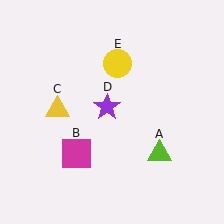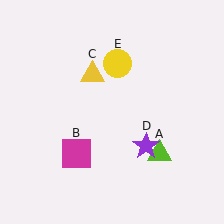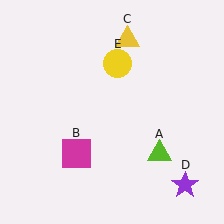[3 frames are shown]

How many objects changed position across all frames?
2 objects changed position: yellow triangle (object C), purple star (object D).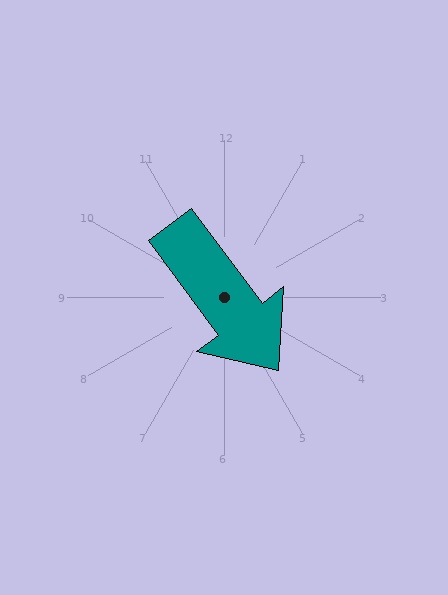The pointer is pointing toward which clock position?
Roughly 5 o'clock.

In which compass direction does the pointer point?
Southeast.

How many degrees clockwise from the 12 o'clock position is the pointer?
Approximately 143 degrees.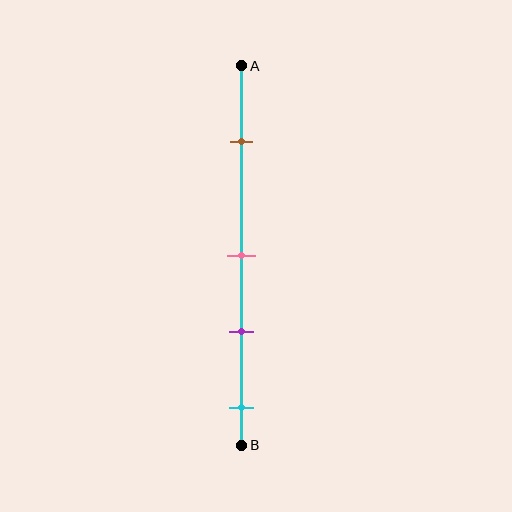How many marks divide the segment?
There are 4 marks dividing the segment.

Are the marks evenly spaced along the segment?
No, the marks are not evenly spaced.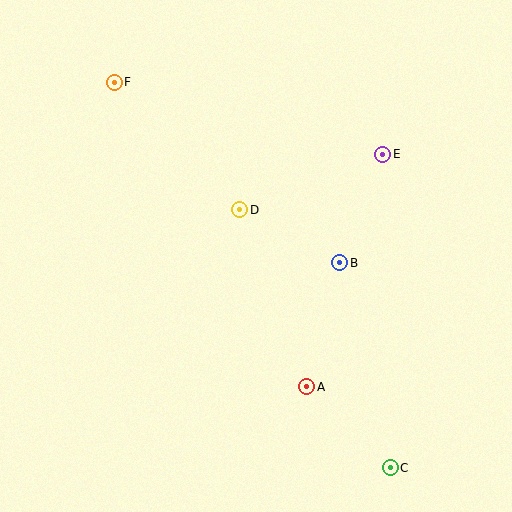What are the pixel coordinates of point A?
Point A is at (307, 387).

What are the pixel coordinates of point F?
Point F is at (114, 82).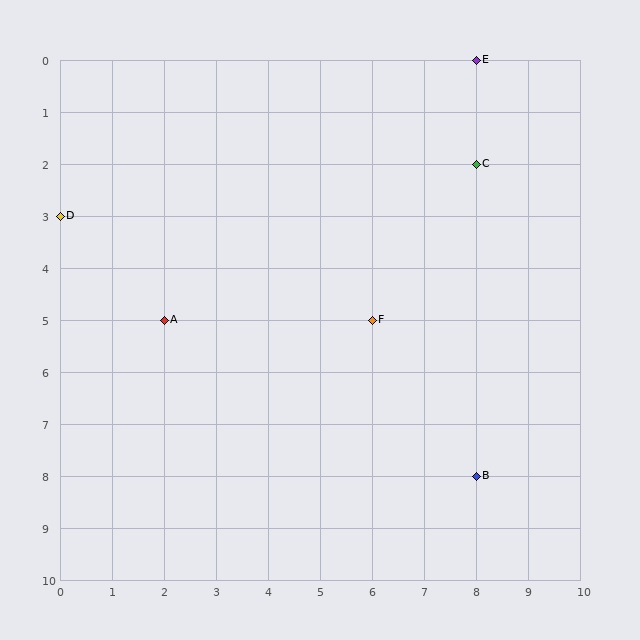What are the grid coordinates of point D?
Point D is at grid coordinates (0, 3).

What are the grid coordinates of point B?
Point B is at grid coordinates (8, 8).